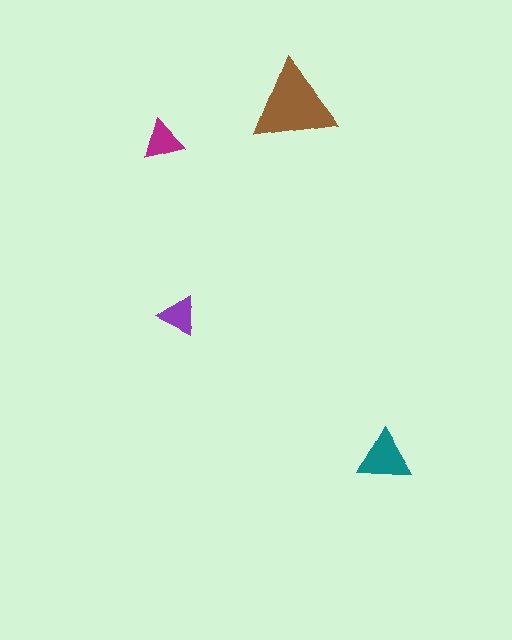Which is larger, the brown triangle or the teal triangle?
The brown one.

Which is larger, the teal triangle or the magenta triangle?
The teal one.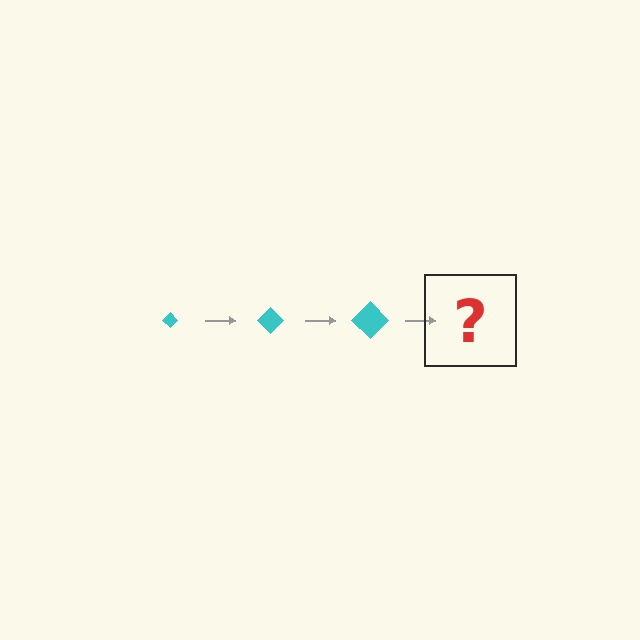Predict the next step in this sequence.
The next step is a cyan diamond, larger than the previous one.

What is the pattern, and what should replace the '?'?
The pattern is that the diamond gets progressively larger each step. The '?' should be a cyan diamond, larger than the previous one.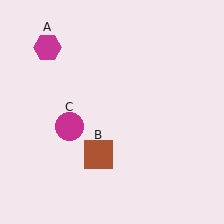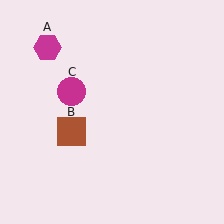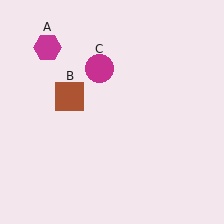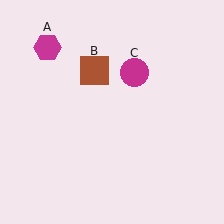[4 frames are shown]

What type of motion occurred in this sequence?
The brown square (object B), magenta circle (object C) rotated clockwise around the center of the scene.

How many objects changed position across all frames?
2 objects changed position: brown square (object B), magenta circle (object C).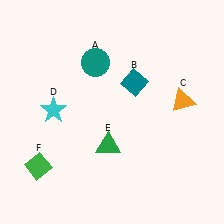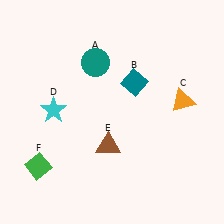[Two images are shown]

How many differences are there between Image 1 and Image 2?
There is 1 difference between the two images.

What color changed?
The triangle (E) changed from green in Image 1 to brown in Image 2.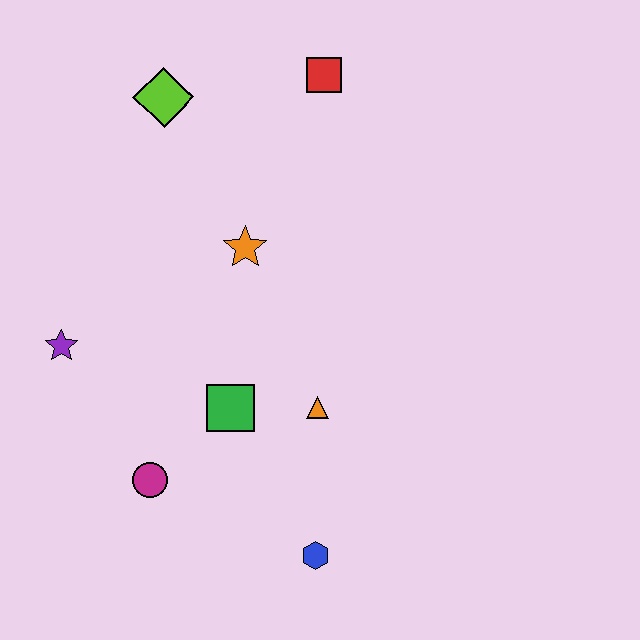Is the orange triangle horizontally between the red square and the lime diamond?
Yes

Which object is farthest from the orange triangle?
The lime diamond is farthest from the orange triangle.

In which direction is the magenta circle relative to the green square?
The magenta circle is to the left of the green square.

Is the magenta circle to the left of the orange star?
Yes